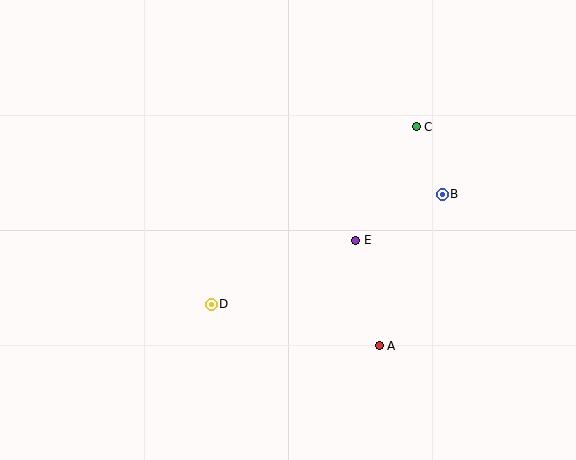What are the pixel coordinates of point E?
Point E is at (356, 240).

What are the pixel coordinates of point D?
Point D is at (211, 304).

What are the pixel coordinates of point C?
Point C is at (416, 127).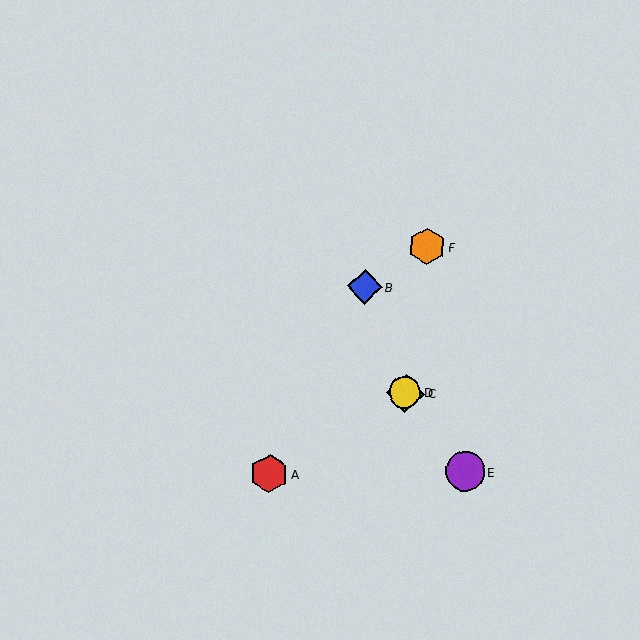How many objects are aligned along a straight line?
3 objects (C, D, E) are aligned along a straight line.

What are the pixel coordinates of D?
Object D is at (405, 392).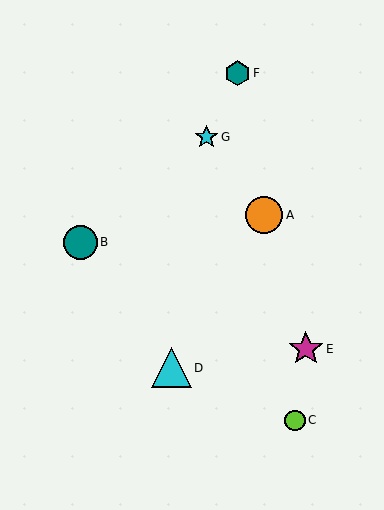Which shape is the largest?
The cyan triangle (labeled D) is the largest.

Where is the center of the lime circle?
The center of the lime circle is at (295, 420).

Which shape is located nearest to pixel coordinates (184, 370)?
The cyan triangle (labeled D) at (171, 368) is nearest to that location.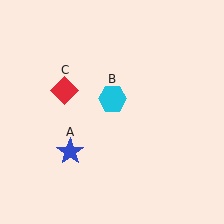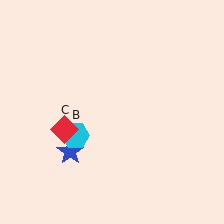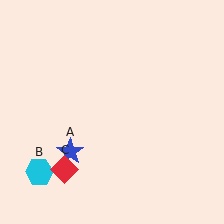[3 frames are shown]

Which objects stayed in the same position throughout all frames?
Blue star (object A) remained stationary.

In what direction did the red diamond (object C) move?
The red diamond (object C) moved down.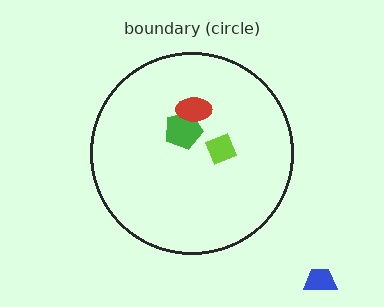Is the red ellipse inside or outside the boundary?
Inside.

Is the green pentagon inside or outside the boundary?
Inside.